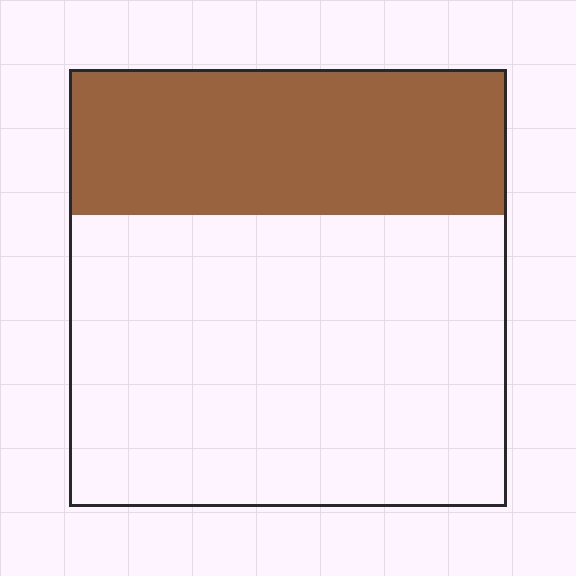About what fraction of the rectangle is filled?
About one third (1/3).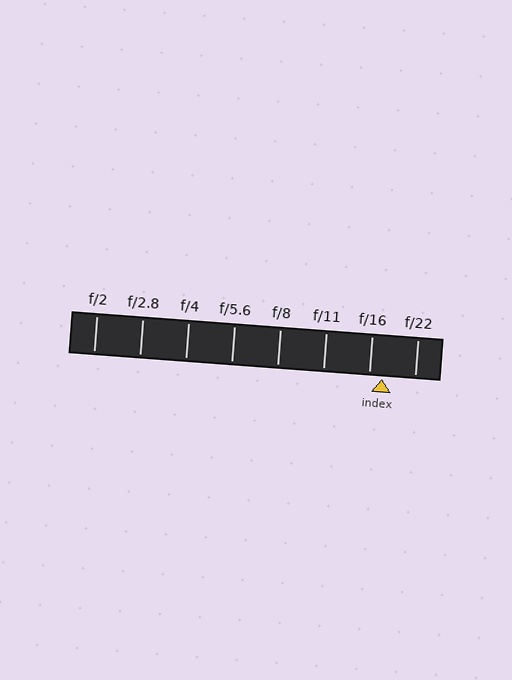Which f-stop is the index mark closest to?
The index mark is closest to f/16.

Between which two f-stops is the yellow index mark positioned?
The index mark is between f/16 and f/22.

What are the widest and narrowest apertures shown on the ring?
The widest aperture shown is f/2 and the narrowest is f/22.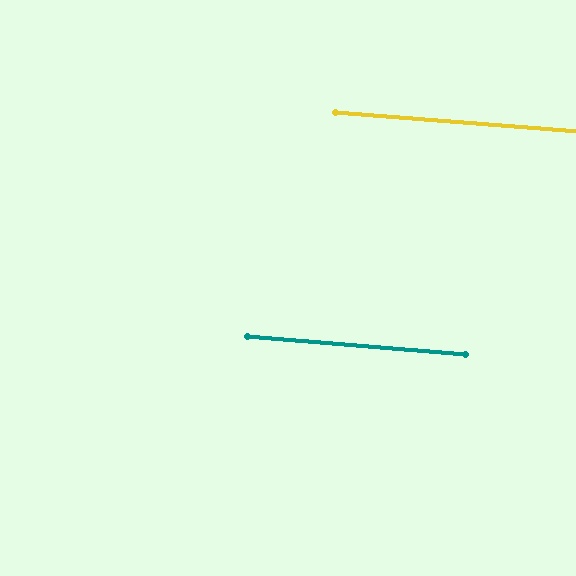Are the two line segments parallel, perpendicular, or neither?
Parallel — their directions differ by only 0.3°.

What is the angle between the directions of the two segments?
Approximately 0 degrees.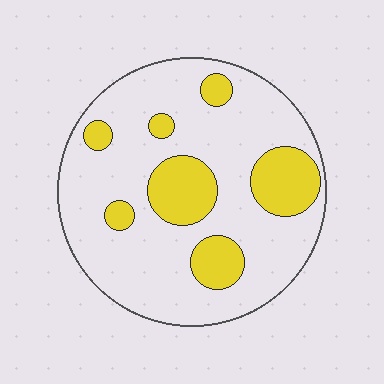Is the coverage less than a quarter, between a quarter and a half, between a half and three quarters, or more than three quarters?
Less than a quarter.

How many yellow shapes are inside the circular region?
7.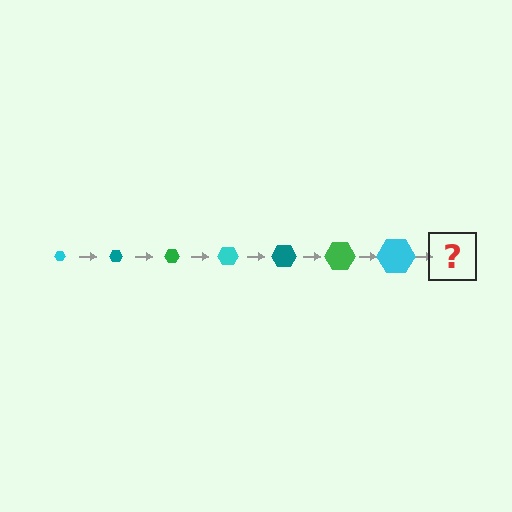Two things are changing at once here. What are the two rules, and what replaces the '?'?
The two rules are that the hexagon grows larger each step and the color cycles through cyan, teal, and green. The '?' should be a teal hexagon, larger than the previous one.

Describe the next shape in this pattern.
It should be a teal hexagon, larger than the previous one.